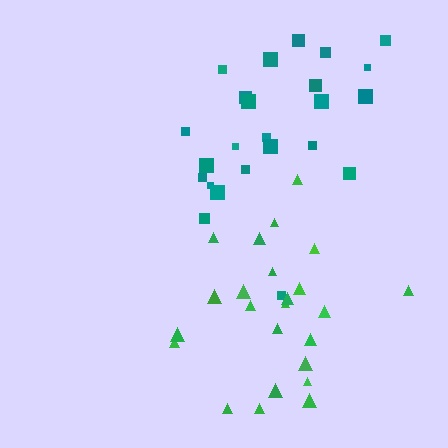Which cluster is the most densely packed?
Green.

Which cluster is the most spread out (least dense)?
Teal.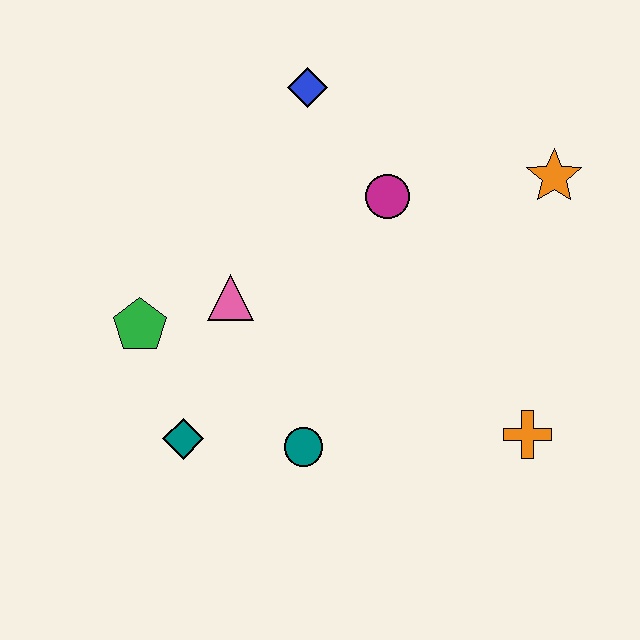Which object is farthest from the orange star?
The teal diamond is farthest from the orange star.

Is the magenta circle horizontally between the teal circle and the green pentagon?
No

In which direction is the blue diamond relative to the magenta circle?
The blue diamond is above the magenta circle.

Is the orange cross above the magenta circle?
No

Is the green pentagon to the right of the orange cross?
No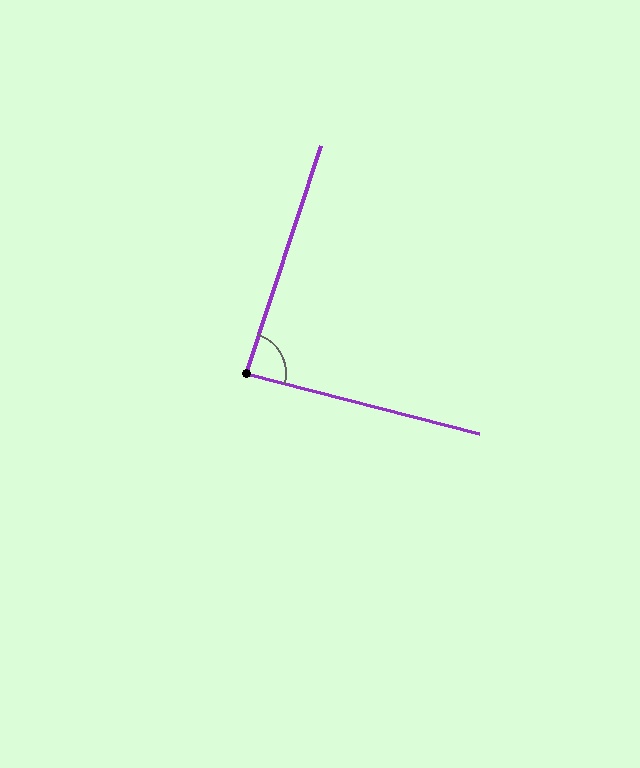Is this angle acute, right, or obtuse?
It is approximately a right angle.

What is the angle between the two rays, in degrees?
Approximately 86 degrees.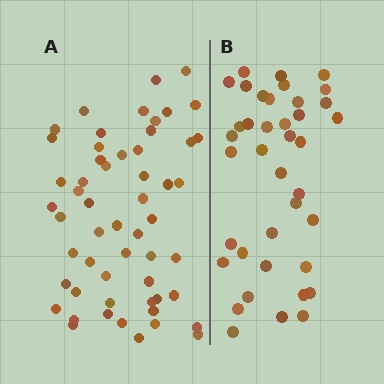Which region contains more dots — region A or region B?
Region A (the left region) has more dots.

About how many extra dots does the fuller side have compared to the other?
Region A has approximately 15 more dots than region B.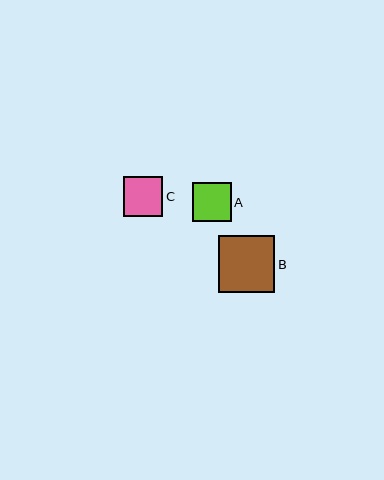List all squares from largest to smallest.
From largest to smallest: B, C, A.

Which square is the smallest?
Square A is the smallest with a size of approximately 39 pixels.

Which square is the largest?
Square B is the largest with a size of approximately 56 pixels.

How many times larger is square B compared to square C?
Square B is approximately 1.4 times the size of square C.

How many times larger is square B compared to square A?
Square B is approximately 1.4 times the size of square A.